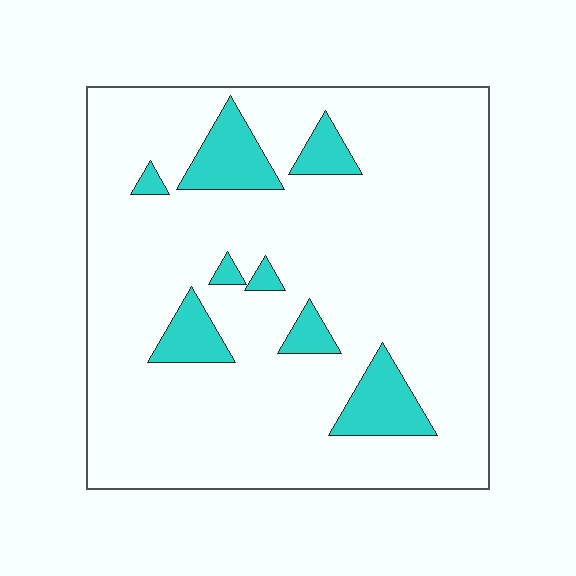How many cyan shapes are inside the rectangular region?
8.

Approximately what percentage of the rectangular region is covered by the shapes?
Approximately 10%.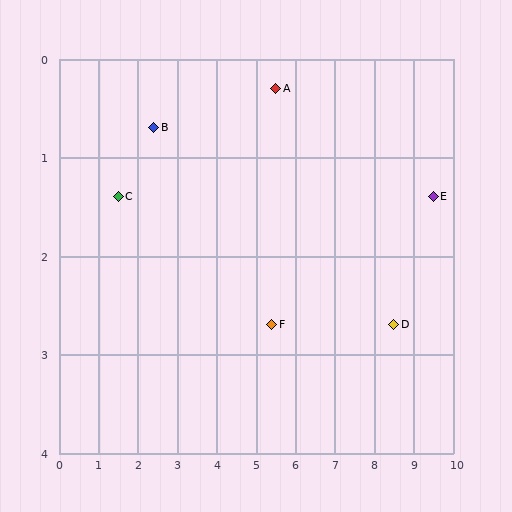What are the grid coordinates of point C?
Point C is at approximately (1.5, 1.4).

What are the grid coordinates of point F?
Point F is at approximately (5.4, 2.7).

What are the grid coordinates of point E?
Point E is at approximately (9.5, 1.4).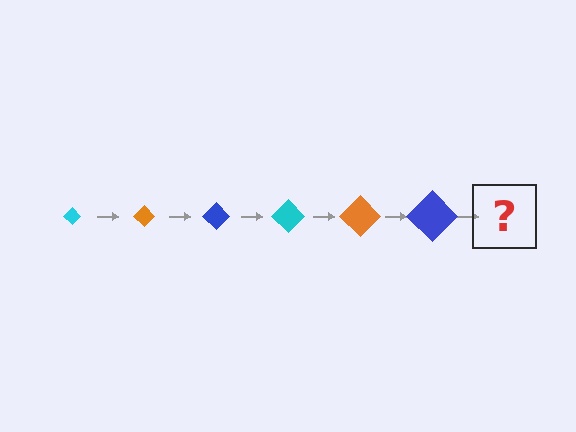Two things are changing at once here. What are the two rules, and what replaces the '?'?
The two rules are that the diamond grows larger each step and the color cycles through cyan, orange, and blue. The '?' should be a cyan diamond, larger than the previous one.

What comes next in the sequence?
The next element should be a cyan diamond, larger than the previous one.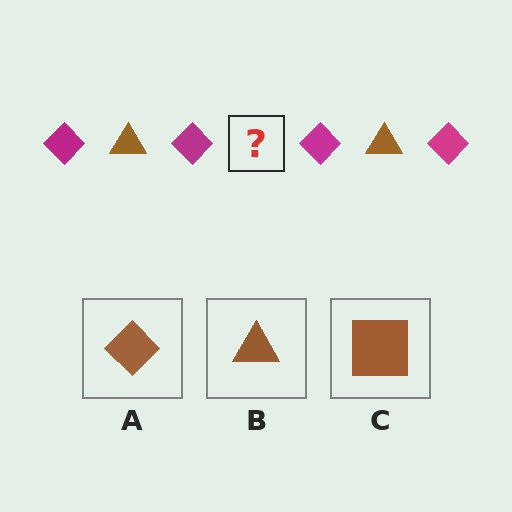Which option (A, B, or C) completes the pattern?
B.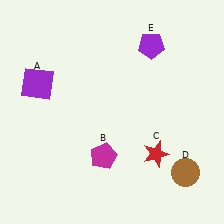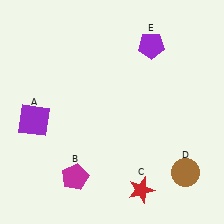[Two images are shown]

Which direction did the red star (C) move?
The red star (C) moved down.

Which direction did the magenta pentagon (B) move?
The magenta pentagon (B) moved left.